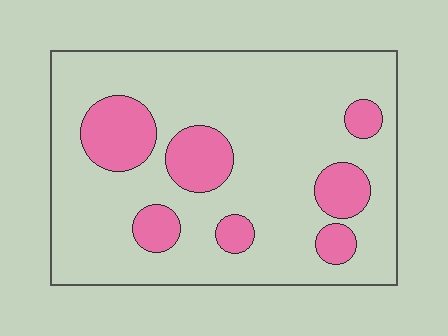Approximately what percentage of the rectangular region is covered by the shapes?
Approximately 20%.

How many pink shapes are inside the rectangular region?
7.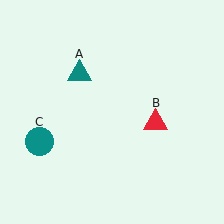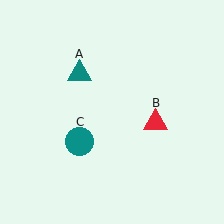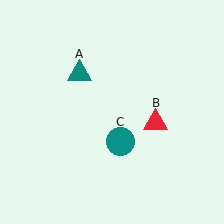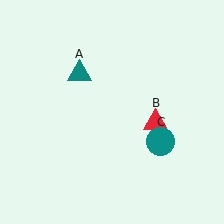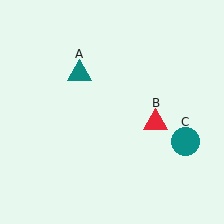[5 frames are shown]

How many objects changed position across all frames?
1 object changed position: teal circle (object C).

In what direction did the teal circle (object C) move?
The teal circle (object C) moved right.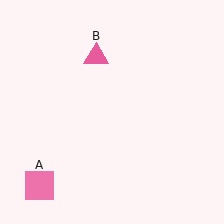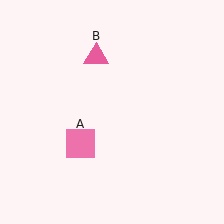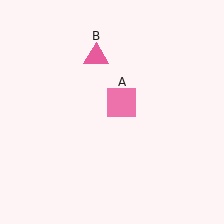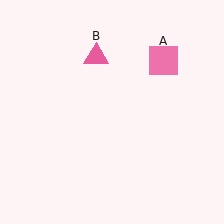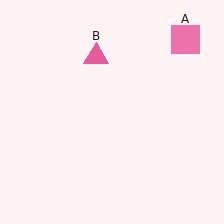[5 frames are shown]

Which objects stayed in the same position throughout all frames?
Pink triangle (object B) remained stationary.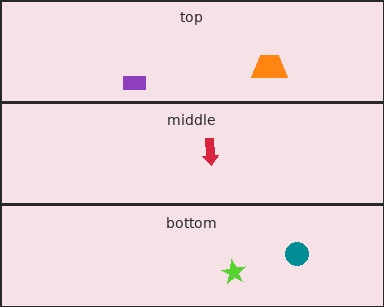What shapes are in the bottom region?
The teal circle, the lime star.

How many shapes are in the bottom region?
2.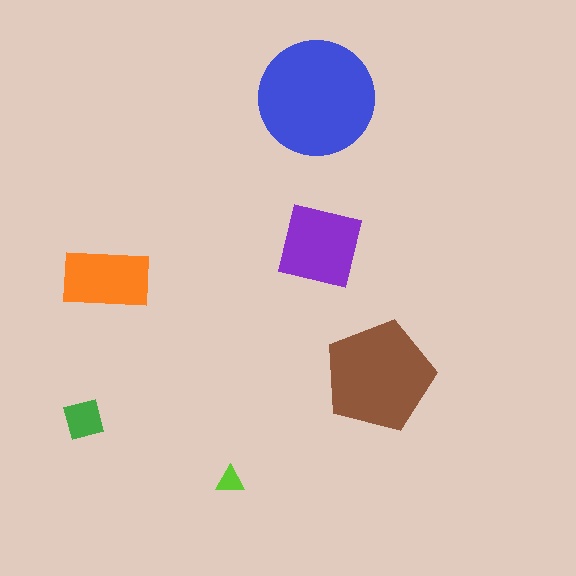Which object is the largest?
The blue circle.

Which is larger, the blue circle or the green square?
The blue circle.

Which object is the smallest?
The lime triangle.